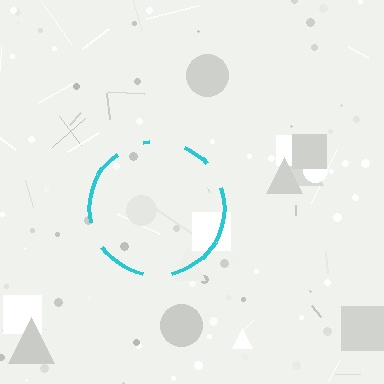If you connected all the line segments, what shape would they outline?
They would outline a circle.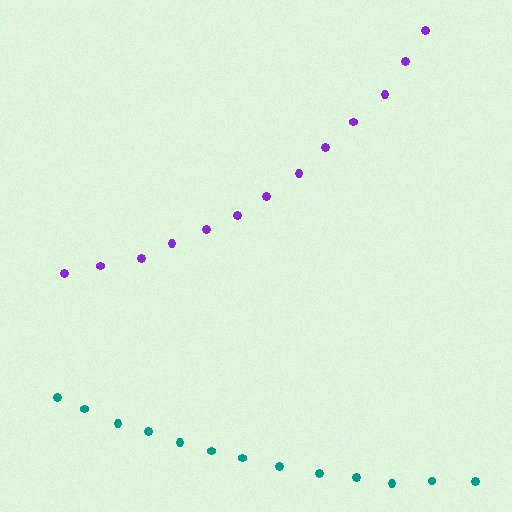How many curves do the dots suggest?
There are 2 distinct paths.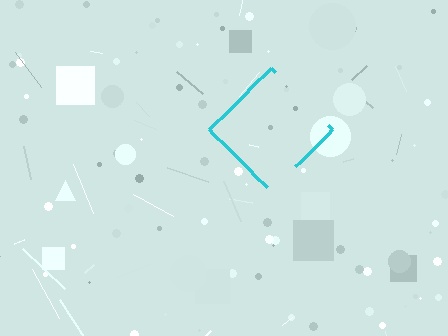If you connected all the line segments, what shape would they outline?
They would outline a diamond.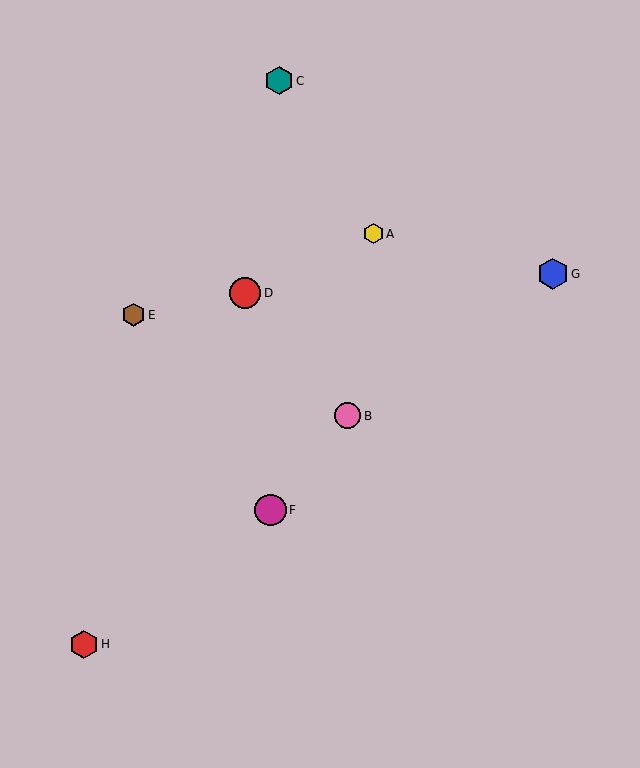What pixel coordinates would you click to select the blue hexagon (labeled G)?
Click at (553, 274) to select the blue hexagon G.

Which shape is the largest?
The magenta circle (labeled F) is the largest.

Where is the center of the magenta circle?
The center of the magenta circle is at (271, 510).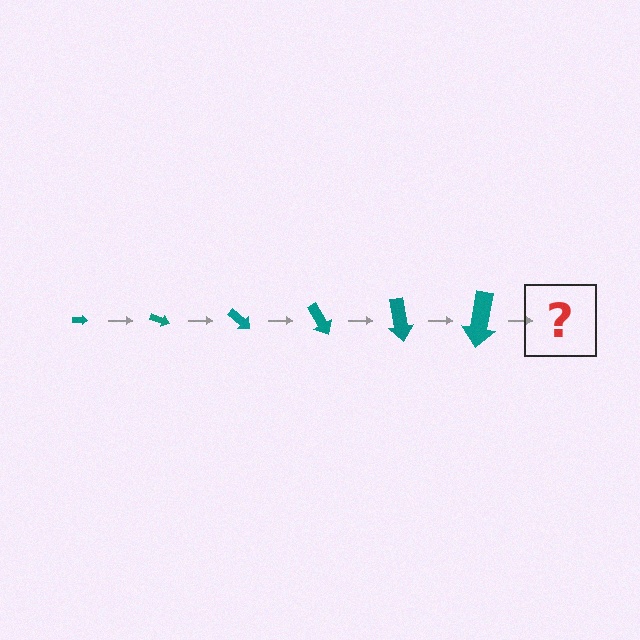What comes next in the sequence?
The next element should be an arrow, larger than the previous one and rotated 120 degrees from the start.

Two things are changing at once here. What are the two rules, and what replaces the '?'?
The two rules are that the arrow grows larger each step and it rotates 20 degrees each step. The '?' should be an arrow, larger than the previous one and rotated 120 degrees from the start.